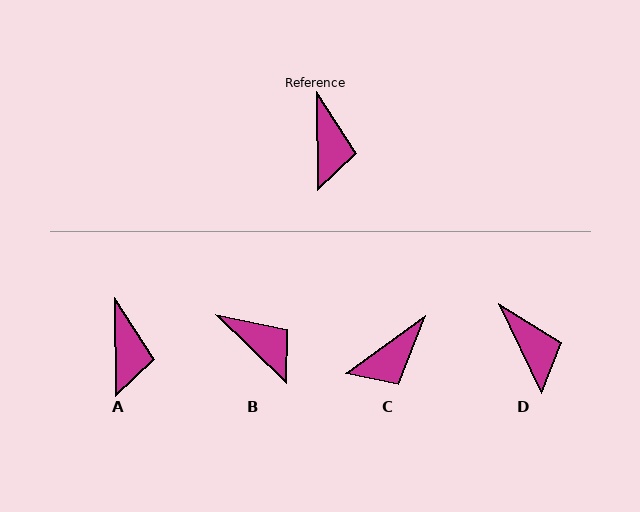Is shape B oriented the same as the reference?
No, it is off by about 45 degrees.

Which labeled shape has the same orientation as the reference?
A.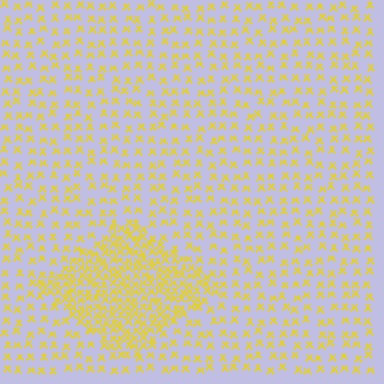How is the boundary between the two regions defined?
The boundary is defined by a change in element density (approximately 2.4x ratio). All elements are the same color, size, and shape.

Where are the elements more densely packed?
The elements are more densely packed inside the diamond boundary.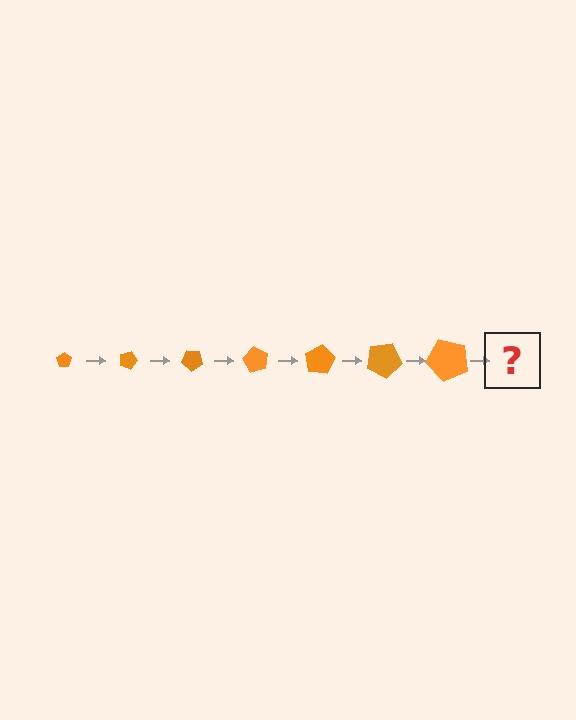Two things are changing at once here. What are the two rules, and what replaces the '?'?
The two rules are that the pentagon grows larger each step and it rotates 20 degrees each step. The '?' should be a pentagon, larger than the previous one and rotated 140 degrees from the start.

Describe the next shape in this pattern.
It should be a pentagon, larger than the previous one and rotated 140 degrees from the start.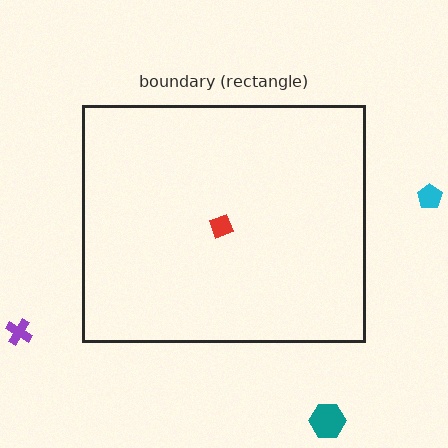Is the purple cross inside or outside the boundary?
Outside.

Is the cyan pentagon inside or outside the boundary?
Outside.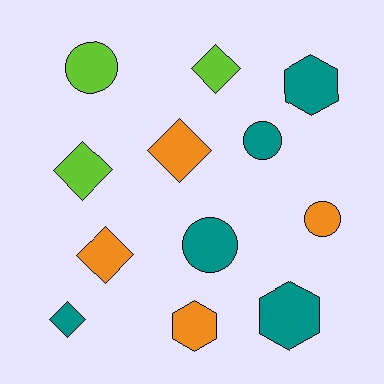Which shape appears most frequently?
Diamond, with 5 objects.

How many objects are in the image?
There are 12 objects.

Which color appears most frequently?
Teal, with 5 objects.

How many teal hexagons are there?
There are 2 teal hexagons.